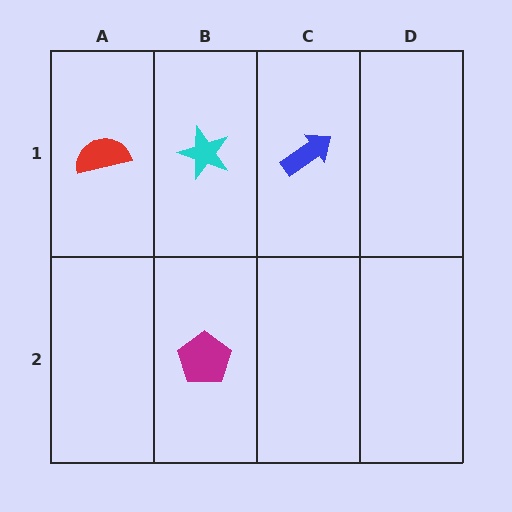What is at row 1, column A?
A red semicircle.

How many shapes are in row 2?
1 shape.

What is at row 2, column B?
A magenta pentagon.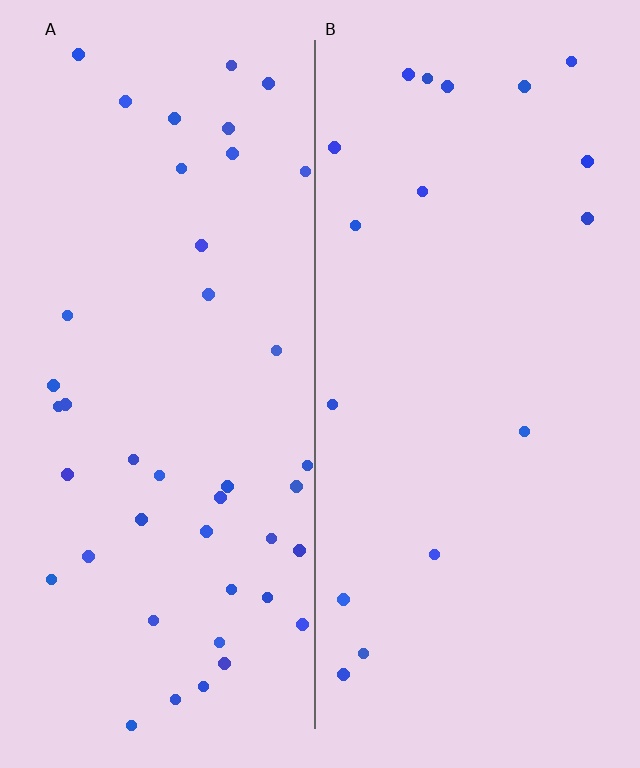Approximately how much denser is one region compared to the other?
Approximately 2.5× — region A over region B.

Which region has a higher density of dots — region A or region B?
A (the left).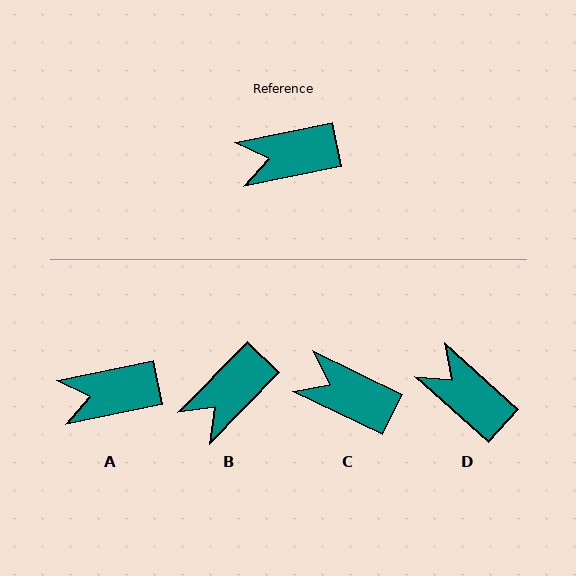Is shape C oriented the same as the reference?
No, it is off by about 38 degrees.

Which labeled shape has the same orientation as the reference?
A.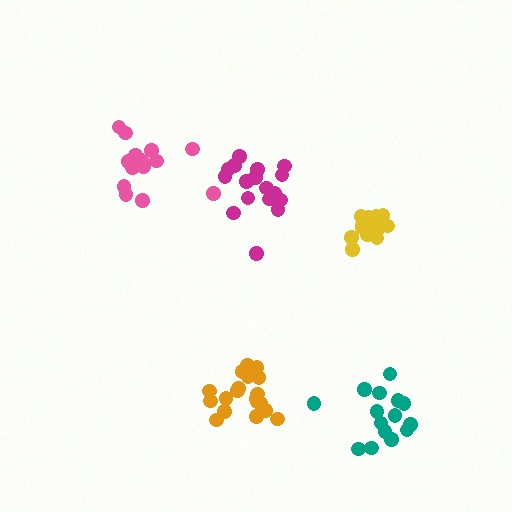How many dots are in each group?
Group 1: 14 dots, Group 2: 15 dots, Group 3: 15 dots, Group 4: 20 dots, Group 5: 18 dots (82 total).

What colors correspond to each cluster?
The clusters are colored: pink, yellow, teal, orange, magenta.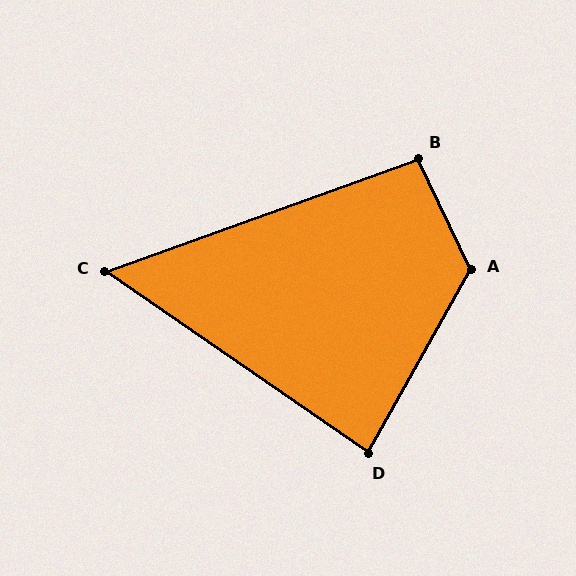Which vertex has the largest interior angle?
A, at approximately 126 degrees.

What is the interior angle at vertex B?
Approximately 96 degrees (obtuse).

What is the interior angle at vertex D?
Approximately 84 degrees (acute).